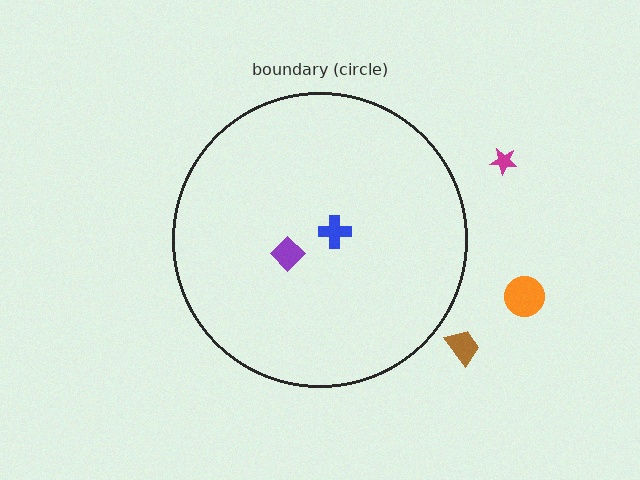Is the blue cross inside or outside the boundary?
Inside.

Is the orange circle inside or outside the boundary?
Outside.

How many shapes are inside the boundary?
2 inside, 3 outside.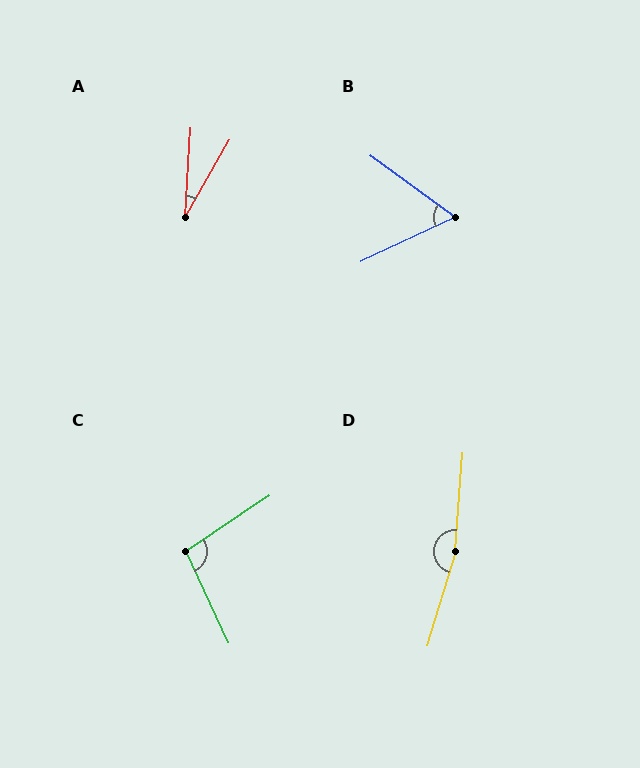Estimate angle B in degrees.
Approximately 62 degrees.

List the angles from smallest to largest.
A (26°), B (62°), C (99°), D (168°).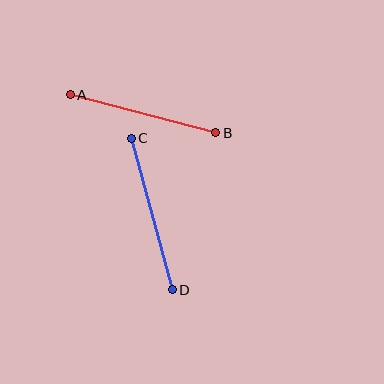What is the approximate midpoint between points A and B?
The midpoint is at approximately (143, 114) pixels.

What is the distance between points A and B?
The distance is approximately 151 pixels.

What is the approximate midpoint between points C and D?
The midpoint is at approximately (152, 214) pixels.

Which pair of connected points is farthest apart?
Points C and D are farthest apart.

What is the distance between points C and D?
The distance is approximately 157 pixels.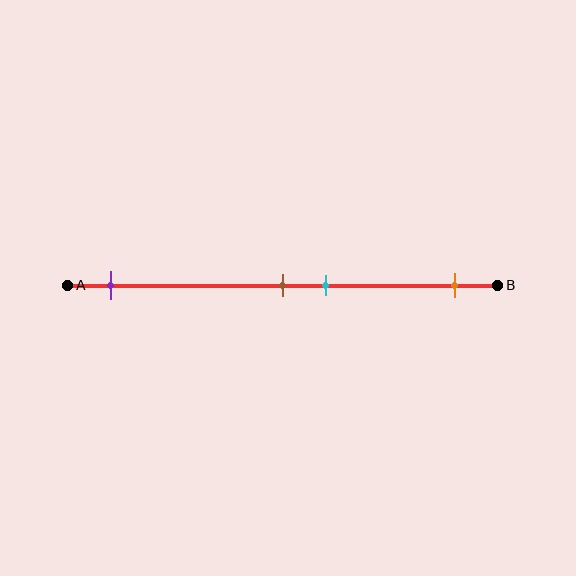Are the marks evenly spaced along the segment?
No, the marks are not evenly spaced.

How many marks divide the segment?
There are 4 marks dividing the segment.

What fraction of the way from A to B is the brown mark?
The brown mark is approximately 50% (0.5) of the way from A to B.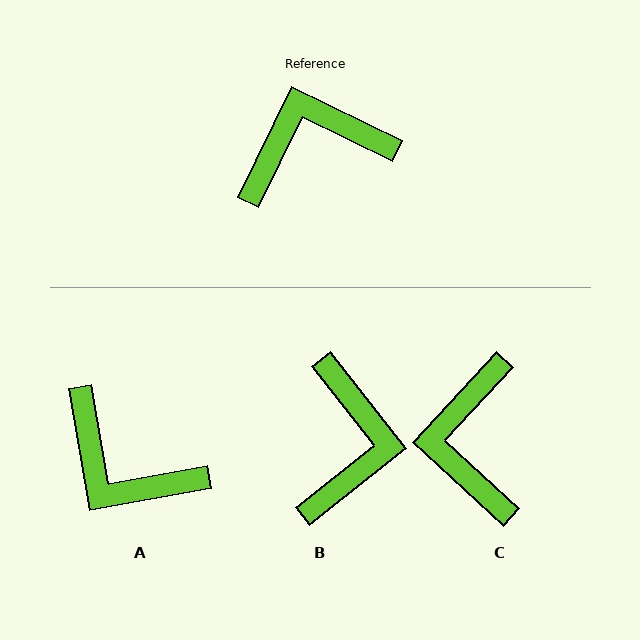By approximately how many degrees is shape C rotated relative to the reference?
Approximately 73 degrees counter-clockwise.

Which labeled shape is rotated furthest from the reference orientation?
A, about 126 degrees away.